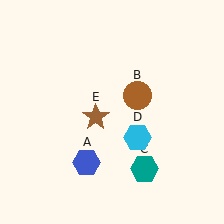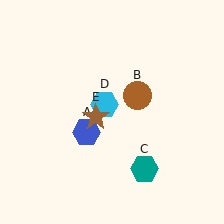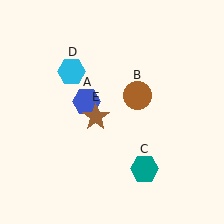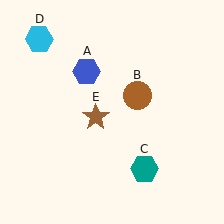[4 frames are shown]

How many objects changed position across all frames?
2 objects changed position: blue hexagon (object A), cyan hexagon (object D).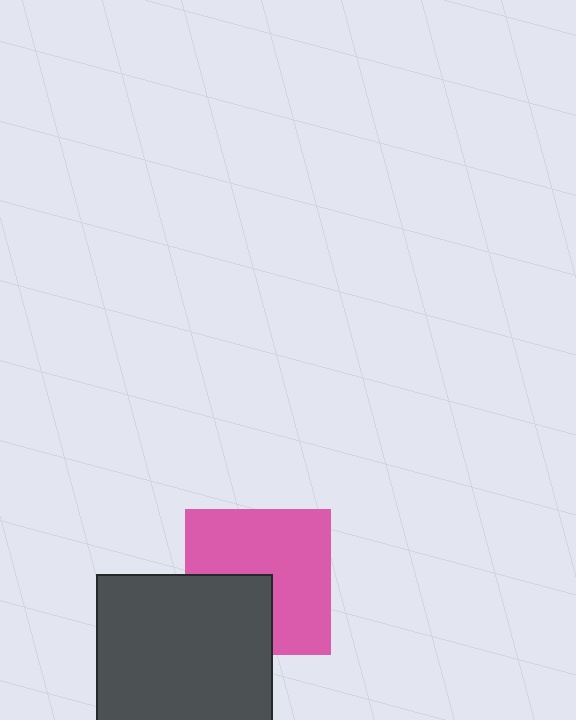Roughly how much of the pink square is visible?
Most of it is visible (roughly 66%).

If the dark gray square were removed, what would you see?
You would see the complete pink square.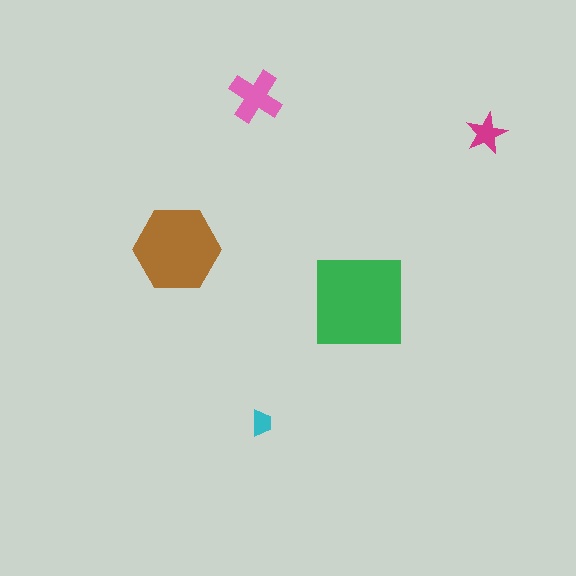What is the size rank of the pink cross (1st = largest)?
3rd.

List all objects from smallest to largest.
The cyan trapezoid, the magenta star, the pink cross, the brown hexagon, the green square.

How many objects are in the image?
There are 5 objects in the image.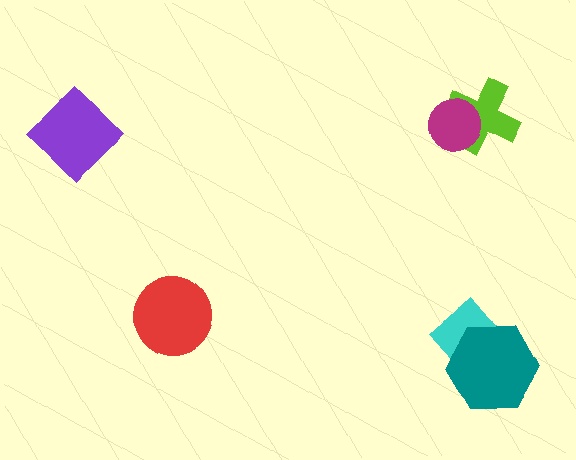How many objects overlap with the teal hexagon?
1 object overlaps with the teal hexagon.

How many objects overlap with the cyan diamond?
1 object overlaps with the cyan diamond.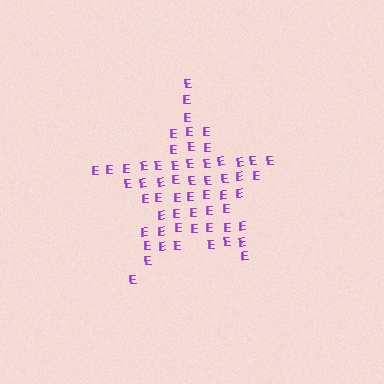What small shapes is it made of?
It is made of small letter E's.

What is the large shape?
The large shape is a star.